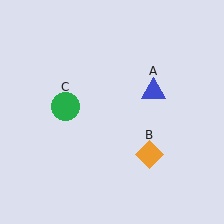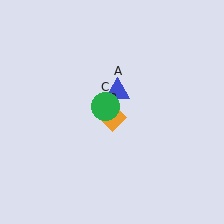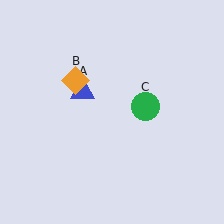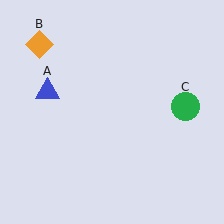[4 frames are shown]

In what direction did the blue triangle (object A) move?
The blue triangle (object A) moved left.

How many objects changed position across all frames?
3 objects changed position: blue triangle (object A), orange diamond (object B), green circle (object C).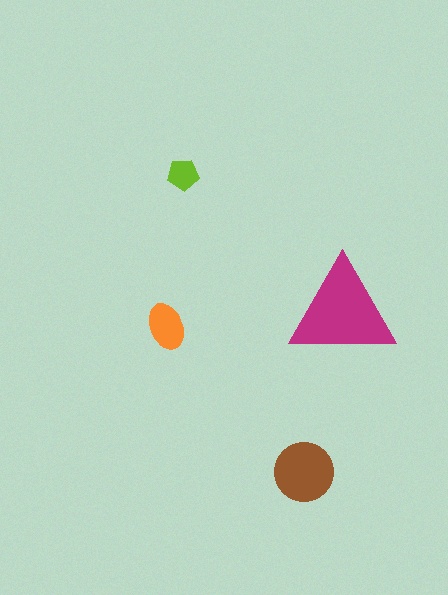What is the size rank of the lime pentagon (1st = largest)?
4th.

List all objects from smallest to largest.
The lime pentagon, the orange ellipse, the brown circle, the magenta triangle.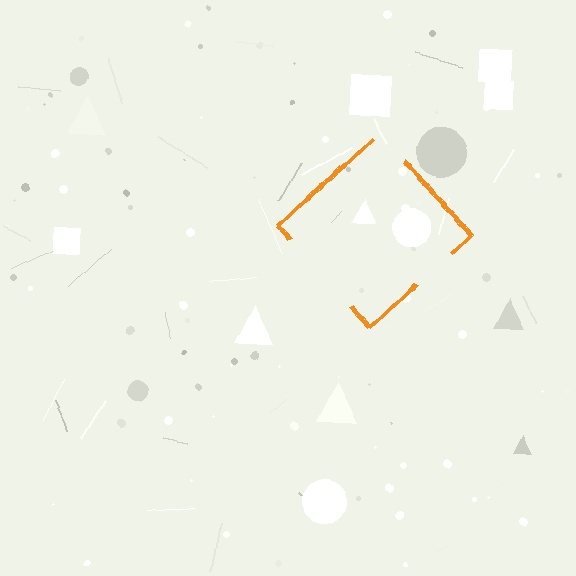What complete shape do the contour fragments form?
The contour fragments form a diamond.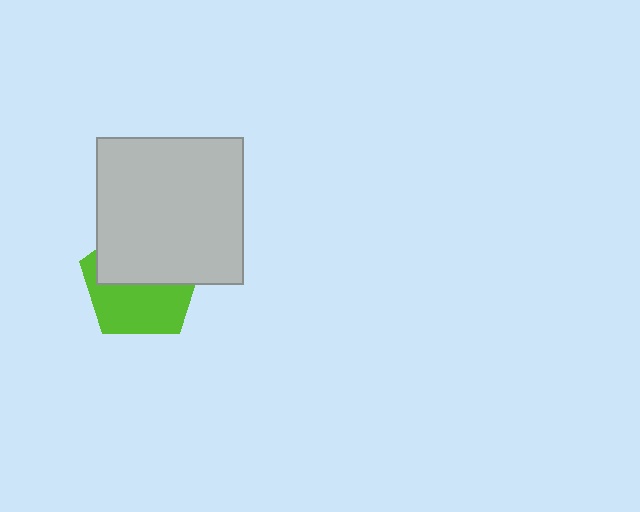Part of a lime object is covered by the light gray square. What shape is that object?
It is a pentagon.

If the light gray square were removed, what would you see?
You would see the complete lime pentagon.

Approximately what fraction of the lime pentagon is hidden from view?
Roughly 52% of the lime pentagon is hidden behind the light gray square.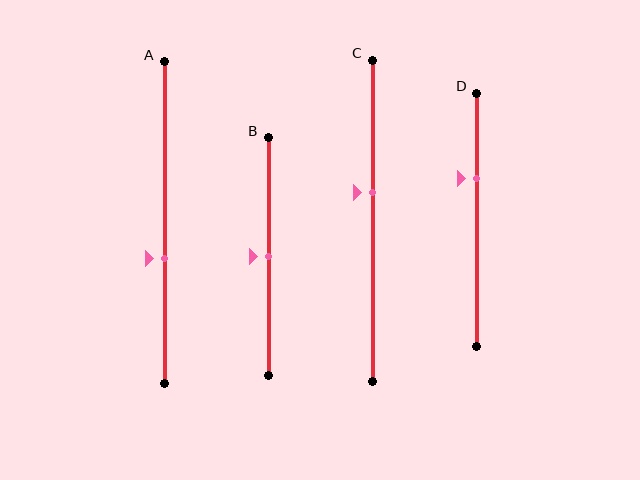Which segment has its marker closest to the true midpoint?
Segment B has its marker closest to the true midpoint.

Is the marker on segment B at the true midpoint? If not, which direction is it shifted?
Yes, the marker on segment B is at the true midpoint.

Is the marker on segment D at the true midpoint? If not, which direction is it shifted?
No, the marker on segment D is shifted upward by about 16% of the segment length.